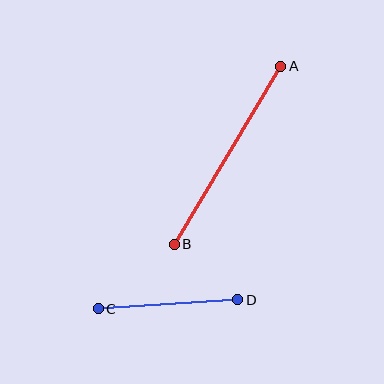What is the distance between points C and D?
The distance is approximately 139 pixels.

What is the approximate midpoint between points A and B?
The midpoint is at approximately (227, 155) pixels.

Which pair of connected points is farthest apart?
Points A and B are farthest apart.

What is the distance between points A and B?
The distance is approximately 207 pixels.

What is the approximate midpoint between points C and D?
The midpoint is at approximately (168, 304) pixels.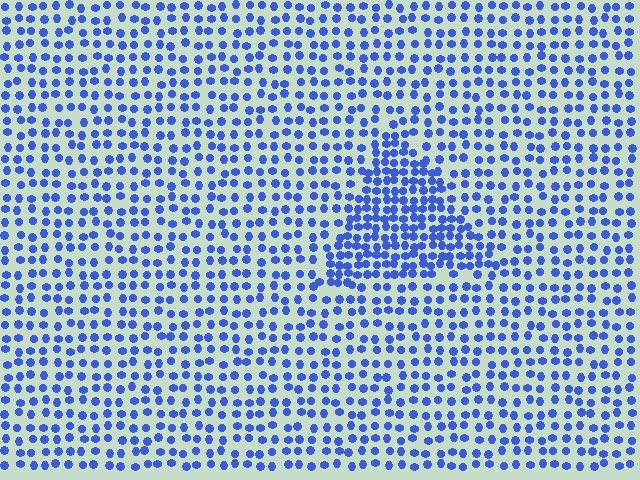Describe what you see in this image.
The image contains small blue elements arranged at two different densities. A triangle-shaped region is visible where the elements are more densely packed than the surrounding area.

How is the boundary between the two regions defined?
The boundary is defined by a change in element density (approximately 1.9x ratio). All elements are the same color, size, and shape.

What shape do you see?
I see a triangle.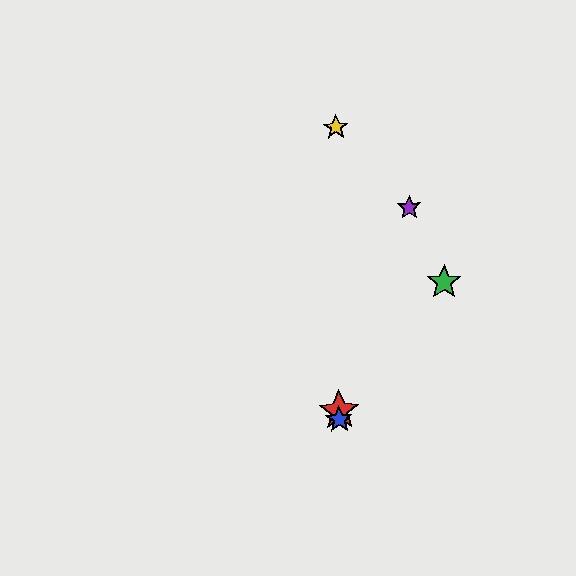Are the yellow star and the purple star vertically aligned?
No, the yellow star is at x≈336 and the purple star is at x≈409.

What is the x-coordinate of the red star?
The red star is at x≈339.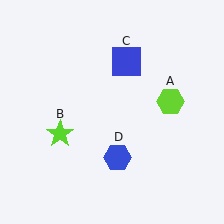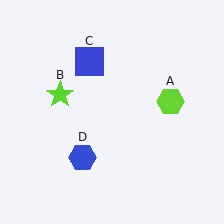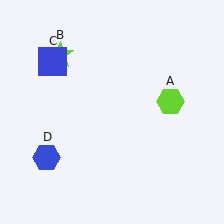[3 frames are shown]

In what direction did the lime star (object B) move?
The lime star (object B) moved up.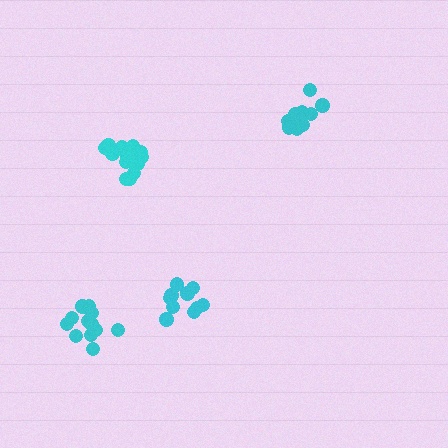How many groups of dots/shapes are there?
There are 4 groups.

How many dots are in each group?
Group 1: 10 dots, Group 2: 15 dots, Group 3: 11 dots, Group 4: 12 dots (48 total).